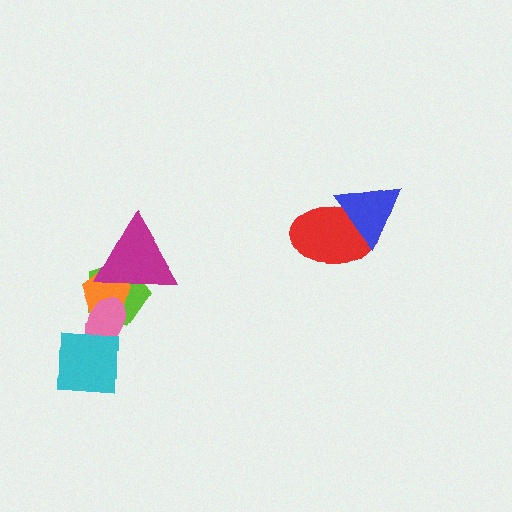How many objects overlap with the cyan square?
1 object overlaps with the cyan square.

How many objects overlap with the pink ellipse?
3 objects overlap with the pink ellipse.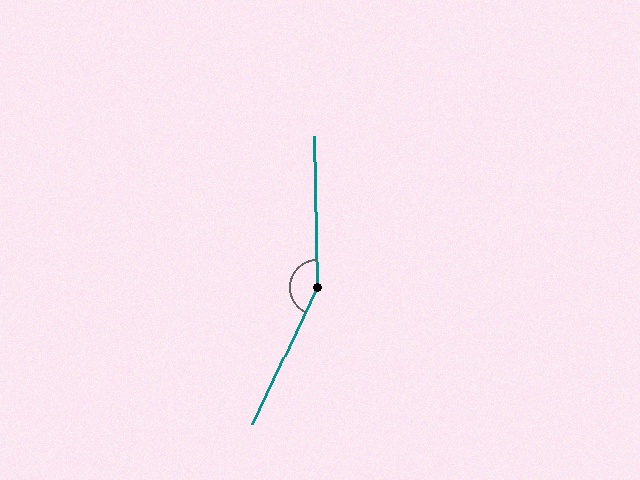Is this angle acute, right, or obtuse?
It is obtuse.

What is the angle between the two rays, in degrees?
Approximately 154 degrees.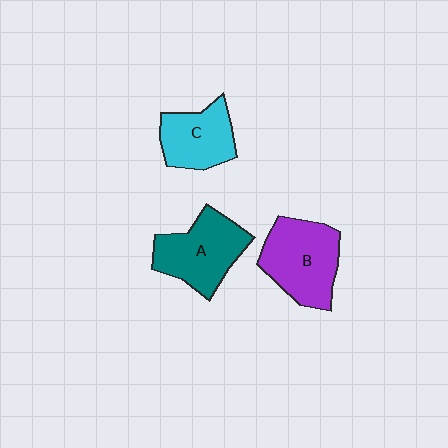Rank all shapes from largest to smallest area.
From largest to smallest: B (purple), A (teal), C (cyan).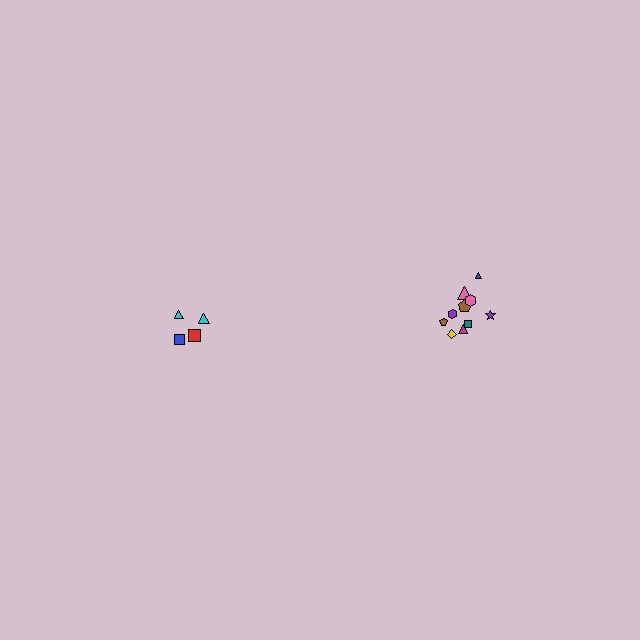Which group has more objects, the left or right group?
The right group.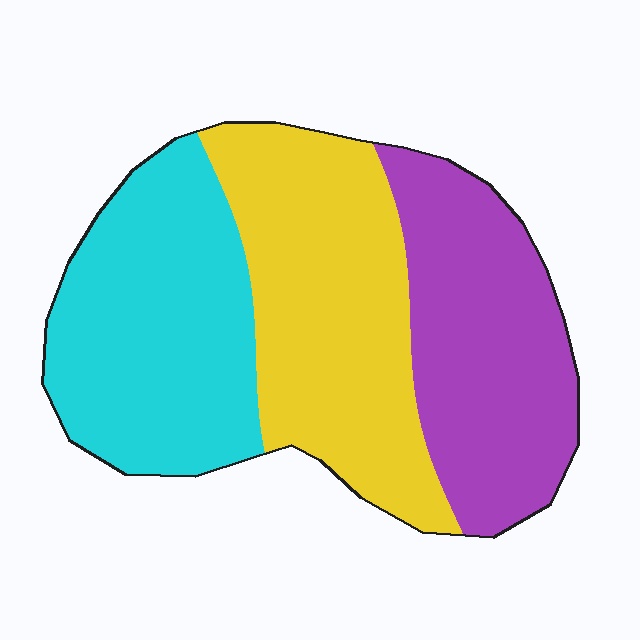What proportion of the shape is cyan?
Cyan takes up between a third and a half of the shape.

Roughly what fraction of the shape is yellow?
Yellow covers about 35% of the shape.